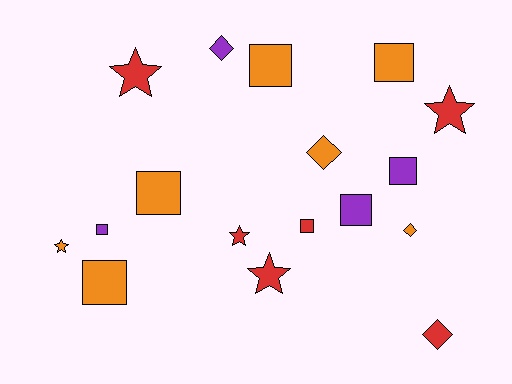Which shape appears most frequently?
Square, with 8 objects.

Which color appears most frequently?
Orange, with 7 objects.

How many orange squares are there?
There are 4 orange squares.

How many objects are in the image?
There are 17 objects.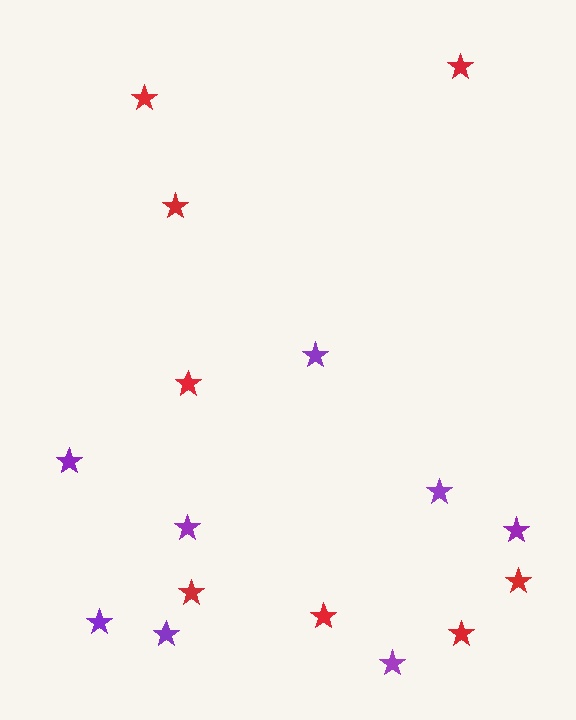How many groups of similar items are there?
There are 2 groups: one group of purple stars (8) and one group of red stars (8).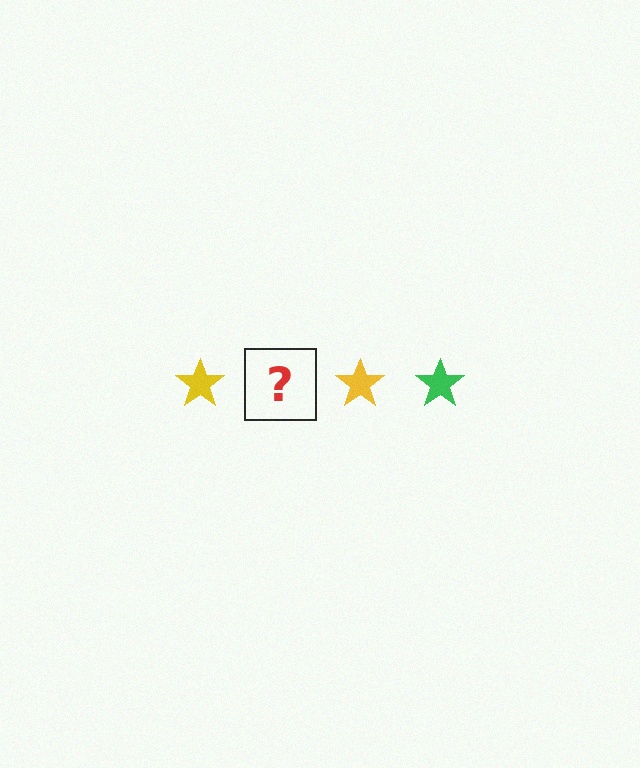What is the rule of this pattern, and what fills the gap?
The rule is that the pattern cycles through yellow, green stars. The gap should be filled with a green star.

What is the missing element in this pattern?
The missing element is a green star.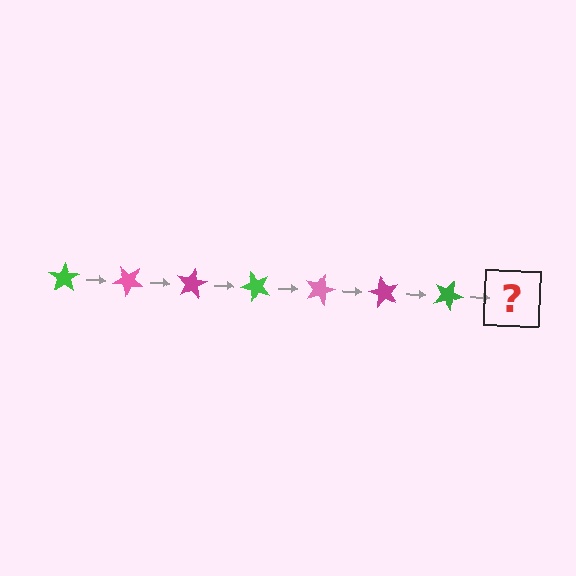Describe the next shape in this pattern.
It should be a pink star, rotated 280 degrees from the start.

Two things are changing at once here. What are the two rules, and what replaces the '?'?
The two rules are that it rotates 40 degrees each step and the color cycles through green, pink, and magenta. The '?' should be a pink star, rotated 280 degrees from the start.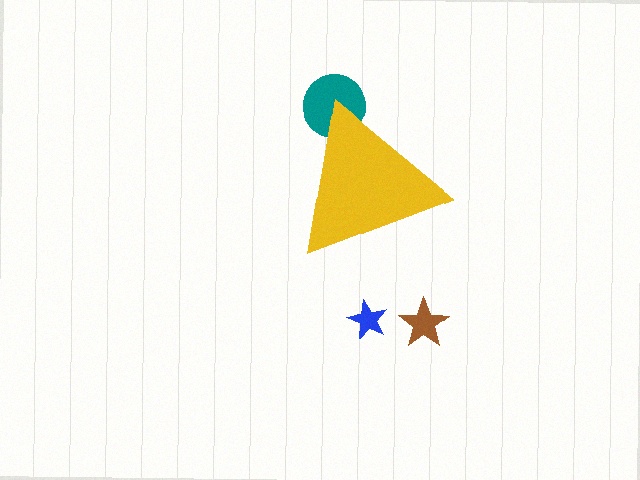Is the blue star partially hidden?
No, the blue star is fully visible.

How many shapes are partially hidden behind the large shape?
1 shape is partially hidden.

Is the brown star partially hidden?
No, the brown star is fully visible.